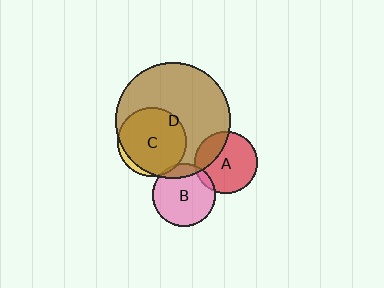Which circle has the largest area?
Circle D (brown).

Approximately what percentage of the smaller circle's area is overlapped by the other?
Approximately 10%.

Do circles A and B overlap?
Yes.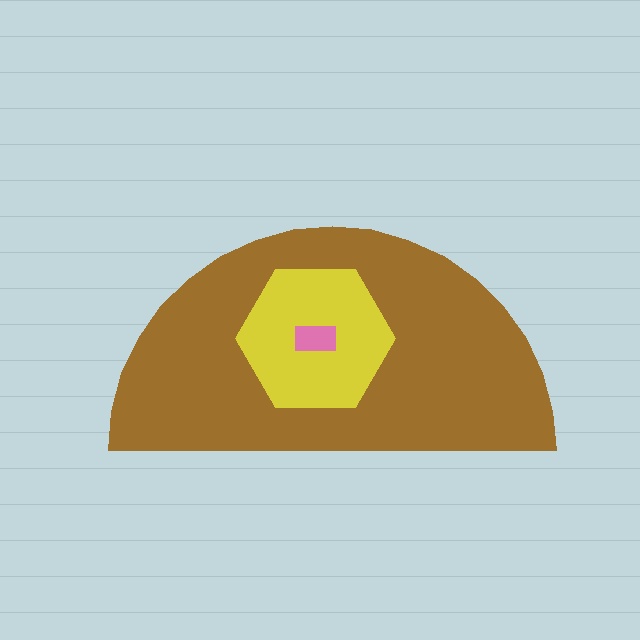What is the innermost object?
The pink rectangle.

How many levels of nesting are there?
3.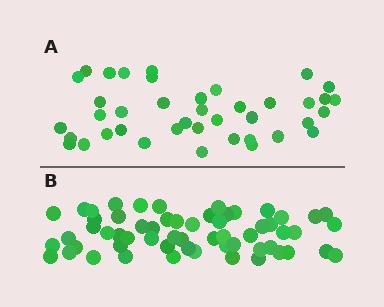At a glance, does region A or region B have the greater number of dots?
Region B (the bottom region) has more dots.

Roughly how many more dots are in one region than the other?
Region B has approximately 20 more dots than region A.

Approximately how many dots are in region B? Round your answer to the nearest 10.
About 60 dots. (The exact count is 59, which rounds to 60.)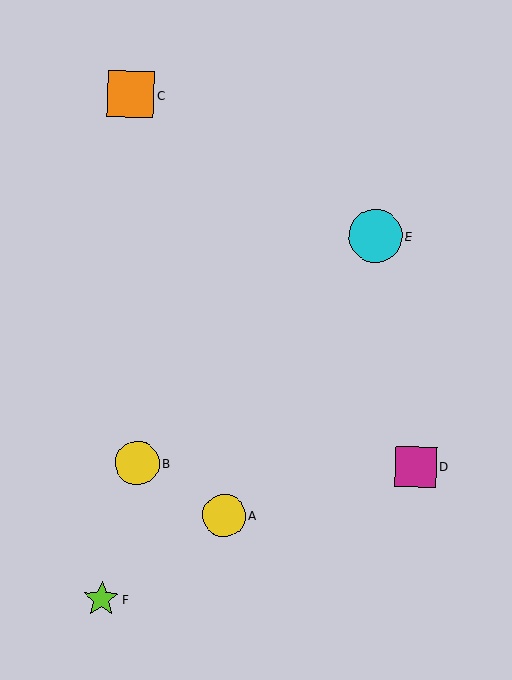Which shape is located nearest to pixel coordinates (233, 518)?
The yellow circle (labeled A) at (224, 515) is nearest to that location.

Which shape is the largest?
The cyan circle (labeled E) is the largest.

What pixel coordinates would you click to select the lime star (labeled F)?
Click at (101, 599) to select the lime star F.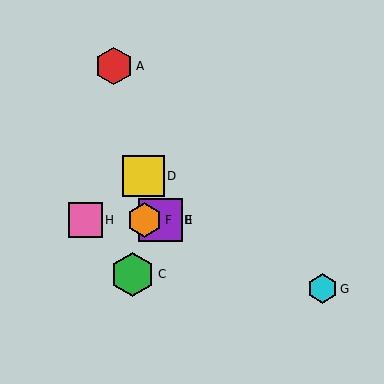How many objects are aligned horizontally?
4 objects (B, E, F, H) are aligned horizontally.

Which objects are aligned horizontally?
Objects B, E, F, H are aligned horizontally.